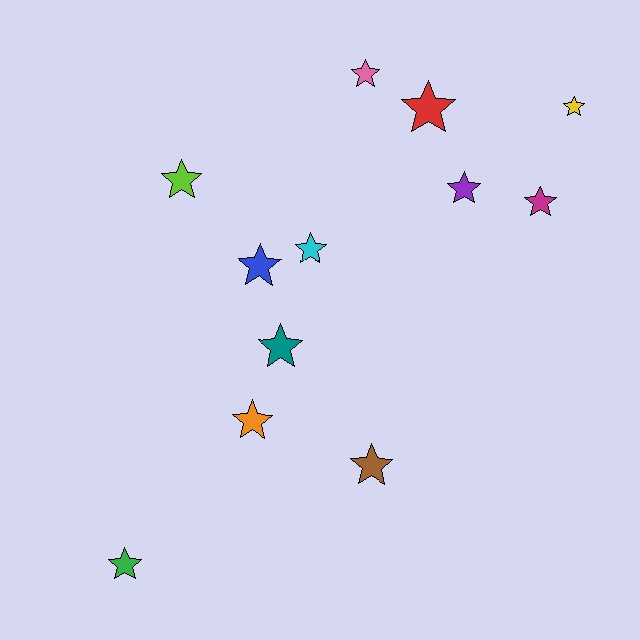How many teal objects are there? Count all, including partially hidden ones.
There is 1 teal object.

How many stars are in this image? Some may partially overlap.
There are 12 stars.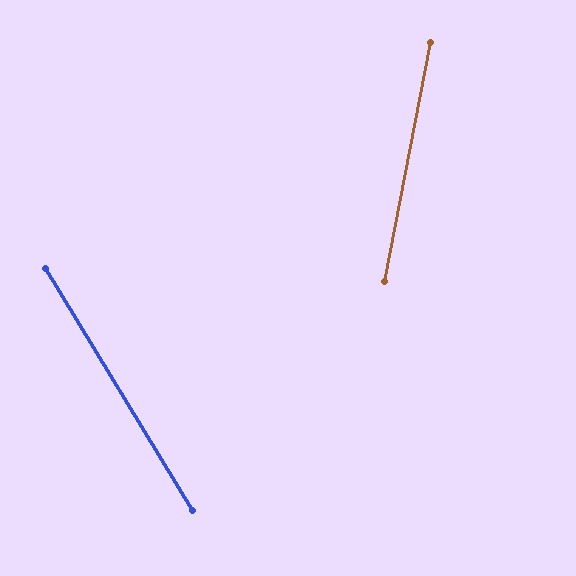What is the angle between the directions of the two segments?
Approximately 42 degrees.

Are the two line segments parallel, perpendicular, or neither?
Neither parallel nor perpendicular — they differ by about 42°.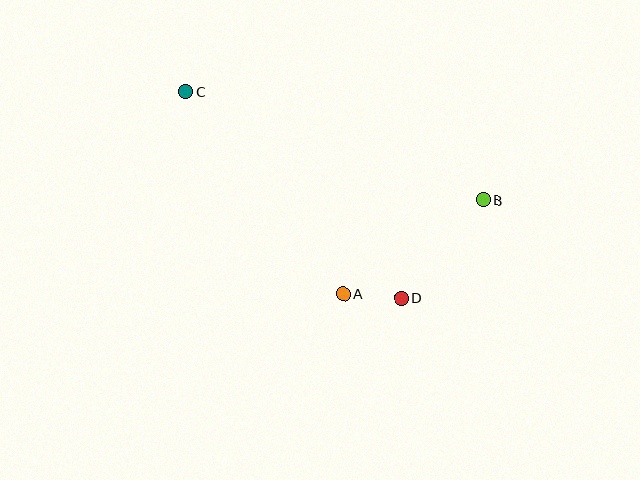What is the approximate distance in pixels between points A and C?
The distance between A and C is approximately 256 pixels.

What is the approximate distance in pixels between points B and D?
The distance between B and D is approximately 128 pixels.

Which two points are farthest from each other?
Points B and C are farthest from each other.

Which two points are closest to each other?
Points A and D are closest to each other.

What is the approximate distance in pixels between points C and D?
The distance between C and D is approximately 298 pixels.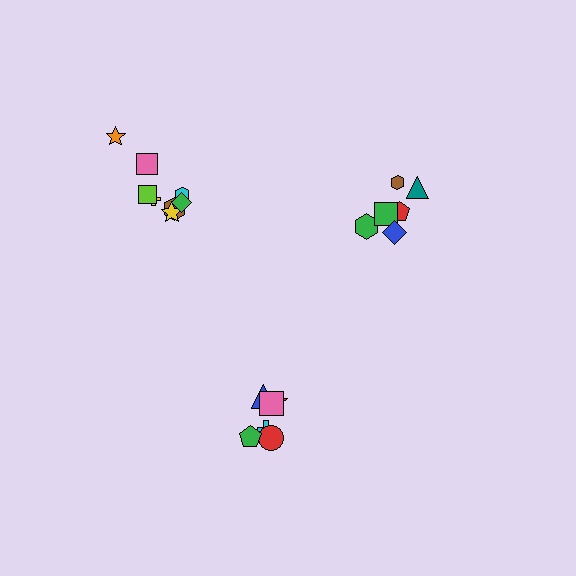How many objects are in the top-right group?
There are 6 objects.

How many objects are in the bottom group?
There are 6 objects.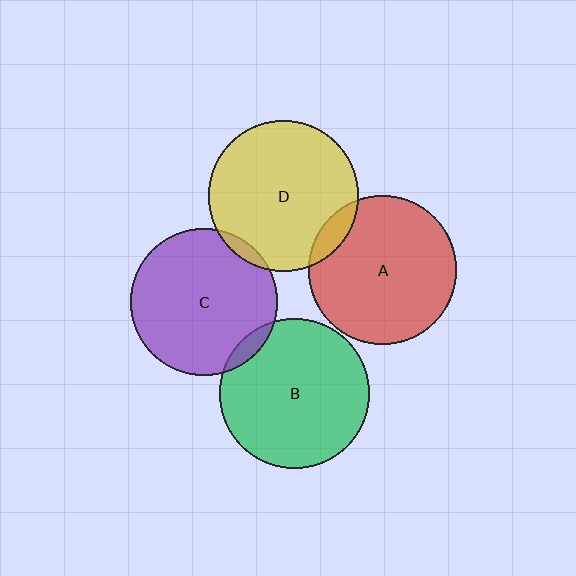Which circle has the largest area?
Circle D (yellow).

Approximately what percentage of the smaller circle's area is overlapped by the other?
Approximately 5%.